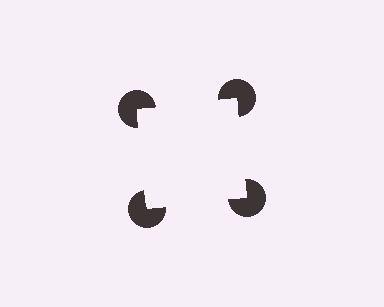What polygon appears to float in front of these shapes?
An illusory square — its edges are inferred from the aligned wedge cuts in the pac-man discs, not physically drawn.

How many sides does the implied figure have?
4 sides.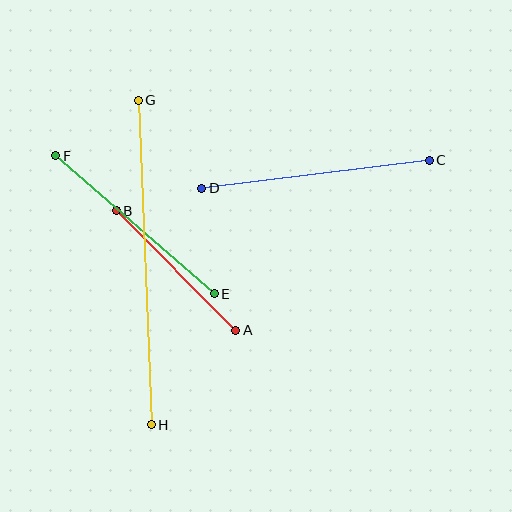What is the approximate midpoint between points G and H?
The midpoint is at approximately (145, 262) pixels.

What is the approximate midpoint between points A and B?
The midpoint is at approximately (176, 271) pixels.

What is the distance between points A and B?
The distance is approximately 169 pixels.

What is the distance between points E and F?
The distance is approximately 210 pixels.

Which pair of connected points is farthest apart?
Points G and H are farthest apart.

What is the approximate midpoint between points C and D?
The midpoint is at approximately (316, 174) pixels.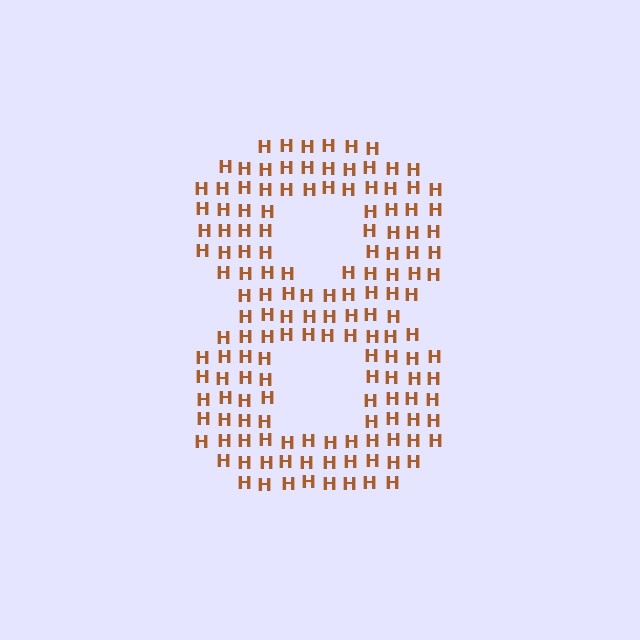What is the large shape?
The large shape is the digit 8.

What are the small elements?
The small elements are letter H's.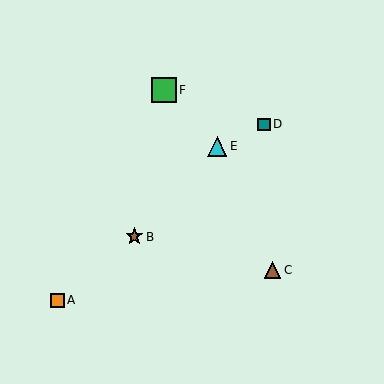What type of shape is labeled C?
Shape C is a brown triangle.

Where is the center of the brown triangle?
The center of the brown triangle is at (272, 270).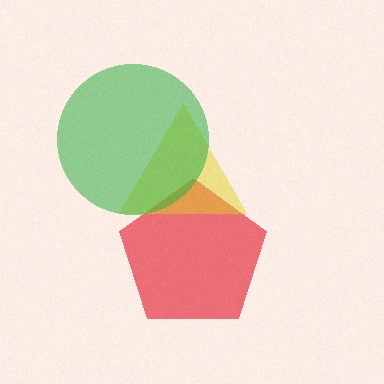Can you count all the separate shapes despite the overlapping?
Yes, there are 3 separate shapes.